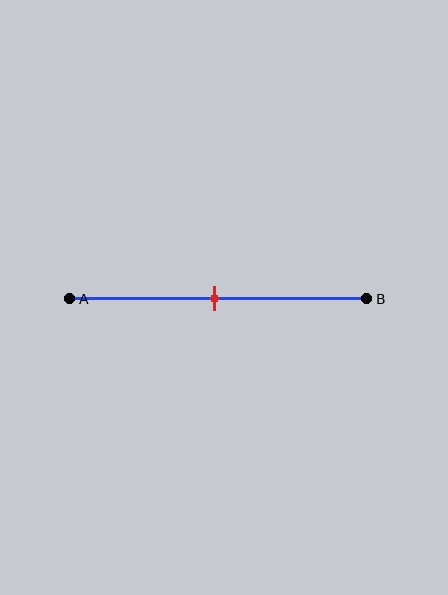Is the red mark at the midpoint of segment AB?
Yes, the mark is approximately at the midpoint.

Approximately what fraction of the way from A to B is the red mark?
The red mark is approximately 50% of the way from A to B.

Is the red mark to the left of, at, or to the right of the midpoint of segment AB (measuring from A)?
The red mark is approximately at the midpoint of segment AB.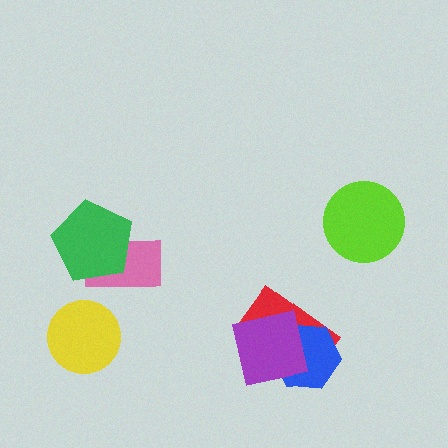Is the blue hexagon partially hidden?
Yes, it is partially covered by another shape.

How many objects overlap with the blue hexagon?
2 objects overlap with the blue hexagon.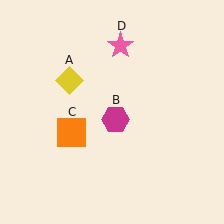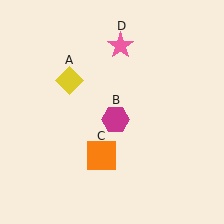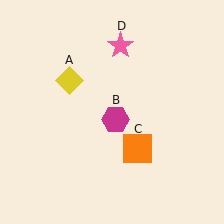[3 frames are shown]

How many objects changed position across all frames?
1 object changed position: orange square (object C).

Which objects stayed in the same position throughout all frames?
Yellow diamond (object A) and magenta hexagon (object B) and pink star (object D) remained stationary.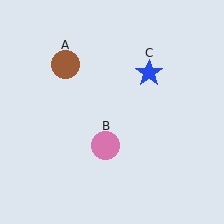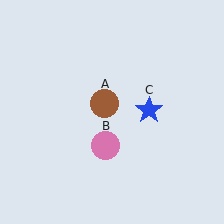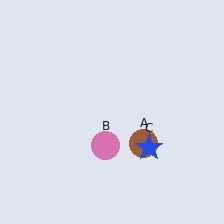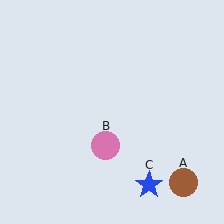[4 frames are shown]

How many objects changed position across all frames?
2 objects changed position: brown circle (object A), blue star (object C).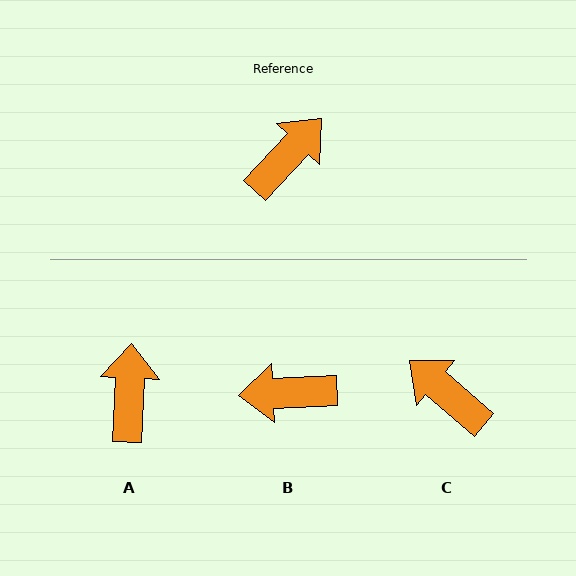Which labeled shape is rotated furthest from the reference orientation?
B, about 136 degrees away.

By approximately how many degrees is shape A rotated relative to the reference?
Approximately 40 degrees counter-clockwise.